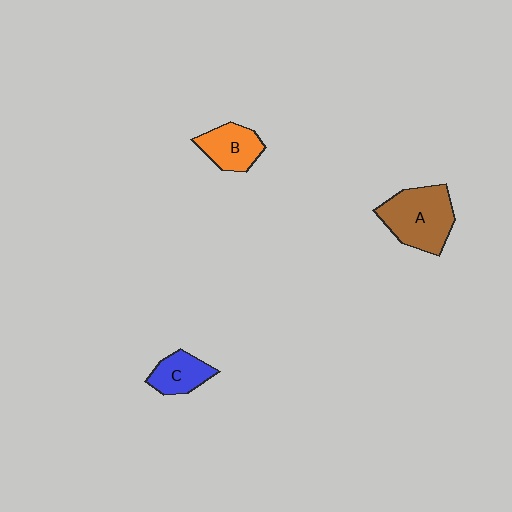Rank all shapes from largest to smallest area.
From largest to smallest: A (brown), B (orange), C (blue).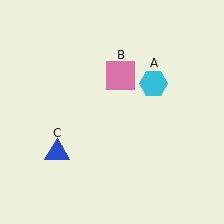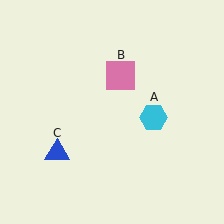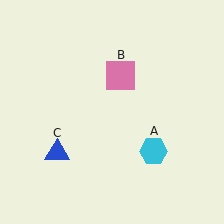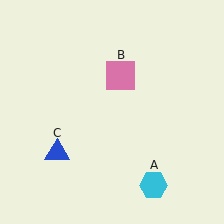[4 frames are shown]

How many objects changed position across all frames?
1 object changed position: cyan hexagon (object A).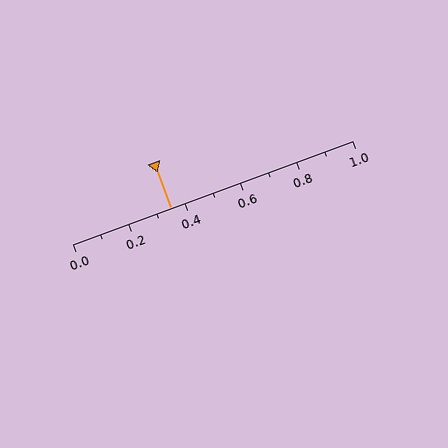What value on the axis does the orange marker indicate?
The marker indicates approximately 0.35.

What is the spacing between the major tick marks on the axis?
The major ticks are spaced 0.2 apart.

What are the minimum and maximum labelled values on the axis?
The axis runs from 0.0 to 1.0.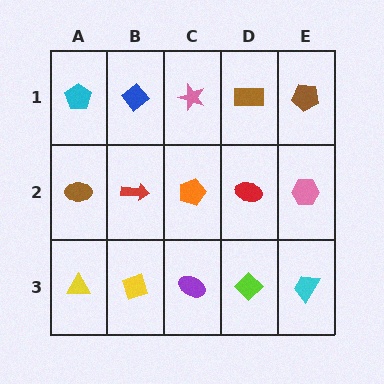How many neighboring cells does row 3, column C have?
3.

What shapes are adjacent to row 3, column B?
A red arrow (row 2, column B), a yellow triangle (row 3, column A), a purple ellipse (row 3, column C).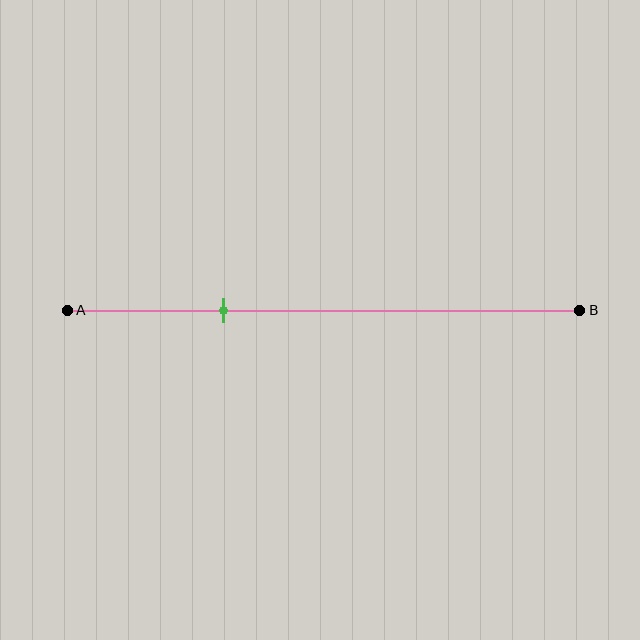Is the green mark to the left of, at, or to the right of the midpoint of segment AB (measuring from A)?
The green mark is to the left of the midpoint of segment AB.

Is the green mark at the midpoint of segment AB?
No, the mark is at about 30% from A, not at the 50% midpoint.